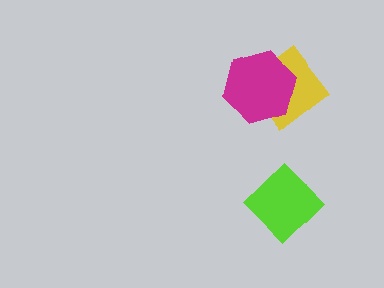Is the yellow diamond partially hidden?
Yes, it is partially covered by another shape.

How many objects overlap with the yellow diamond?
1 object overlaps with the yellow diamond.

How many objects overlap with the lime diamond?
0 objects overlap with the lime diamond.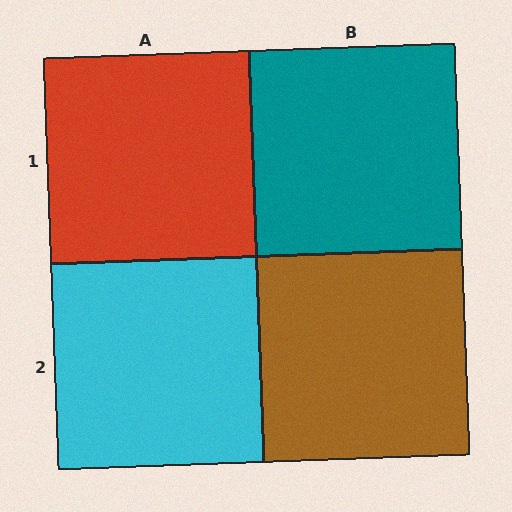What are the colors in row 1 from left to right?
Red, teal.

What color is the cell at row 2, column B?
Brown.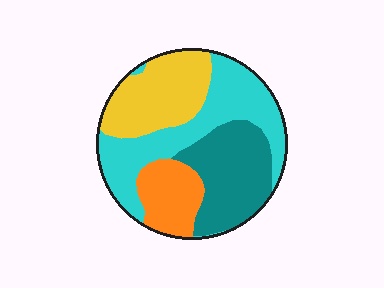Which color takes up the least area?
Orange, at roughly 15%.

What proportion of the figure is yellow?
Yellow covers around 25% of the figure.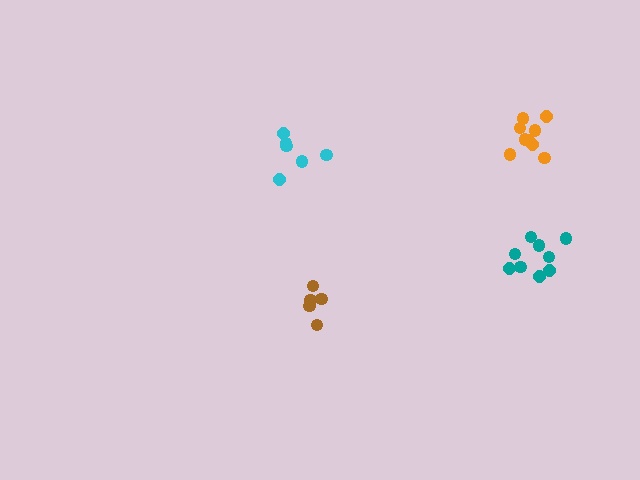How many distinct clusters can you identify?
There are 4 distinct clusters.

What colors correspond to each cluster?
The clusters are colored: brown, teal, orange, cyan.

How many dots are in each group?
Group 1: 5 dots, Group 2: 9 dots, Group 3: 9 dots, Group 4: 6 dots (29 total).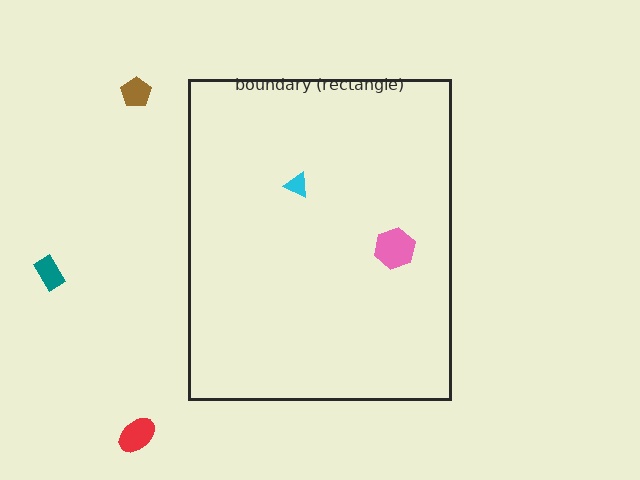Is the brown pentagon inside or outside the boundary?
Outside.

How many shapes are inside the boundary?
2 inside, 3 outside.